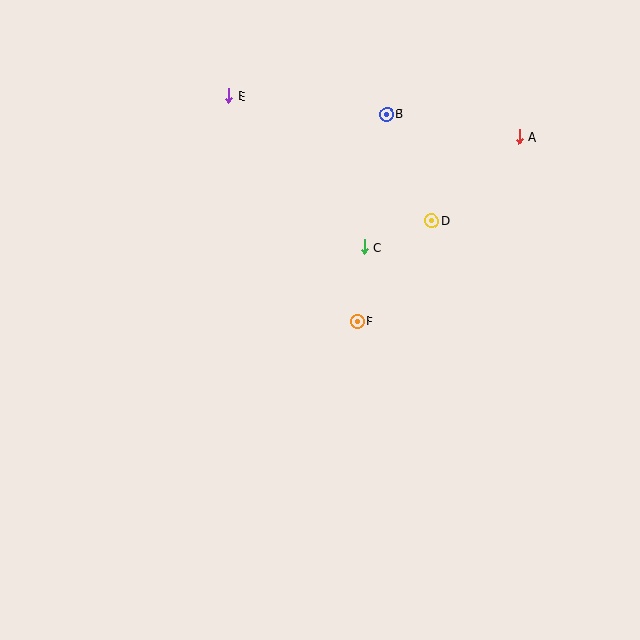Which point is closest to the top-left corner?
Point E is closest to the top-left corner.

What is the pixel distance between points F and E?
The distance between F and E is 260 pixels.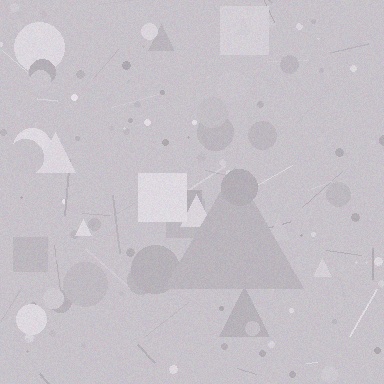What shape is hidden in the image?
A triangle is hidden in the image.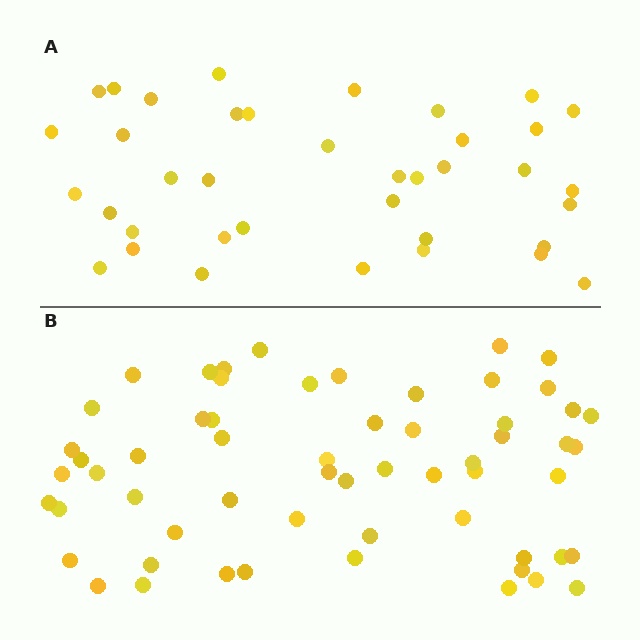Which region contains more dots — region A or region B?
Region B (the bottom region) has more dots.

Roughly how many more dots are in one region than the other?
Region B has approximately 20 more dots than region A.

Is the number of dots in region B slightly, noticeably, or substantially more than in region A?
Region B has substantially more. The ratio is roughly 1.6 to 1.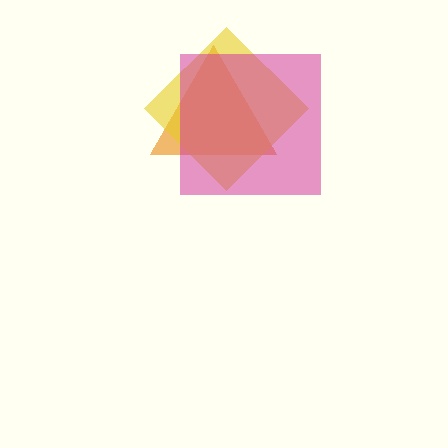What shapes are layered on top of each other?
The layered shapes are: an orange triangle, a yellow diamond, a magenta square.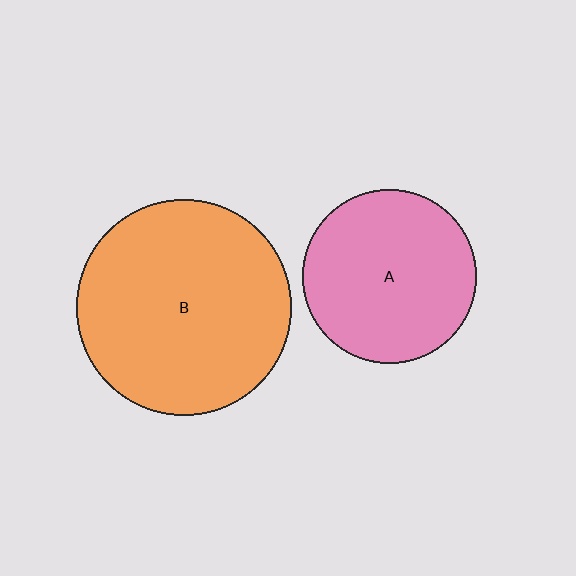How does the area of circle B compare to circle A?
Approximately 1.5 times.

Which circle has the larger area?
Circle B (orange).